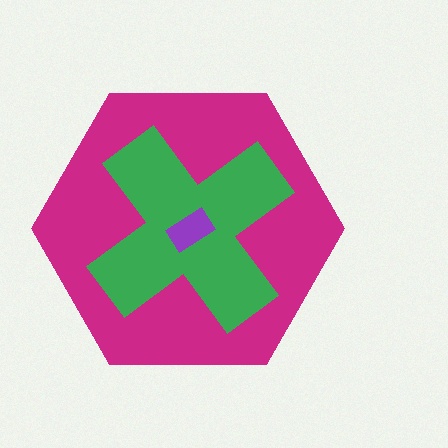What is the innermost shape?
The purple rectangle.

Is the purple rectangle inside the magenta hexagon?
Yes.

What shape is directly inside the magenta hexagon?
The green cross.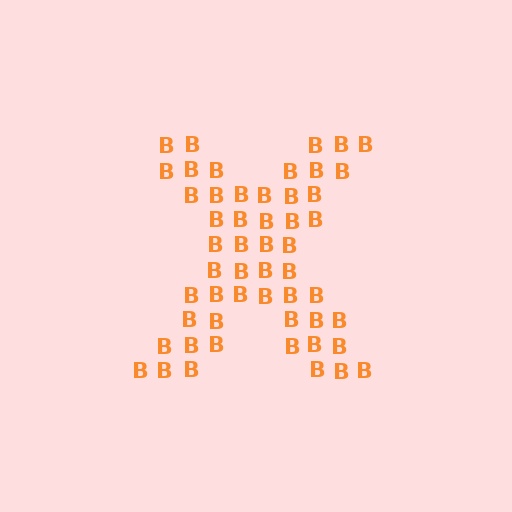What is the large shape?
The large shape is the letter X.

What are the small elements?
The small elements are letter B's.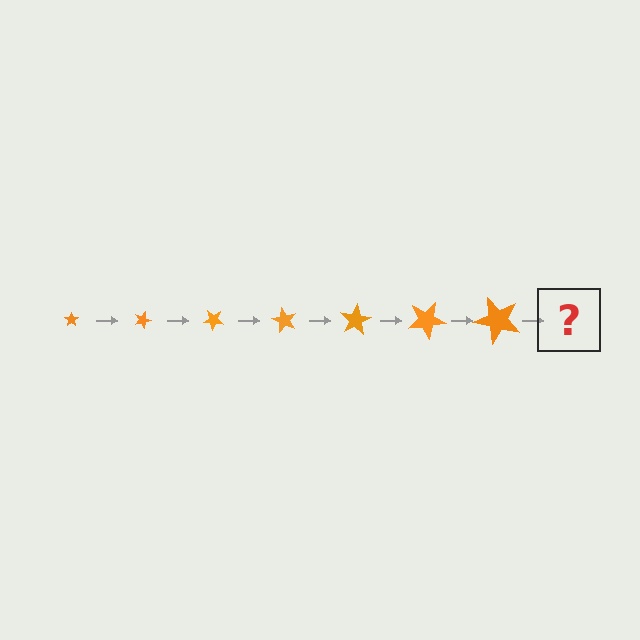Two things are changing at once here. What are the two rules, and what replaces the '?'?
The two rules are that the star grows larger each step and it rotates 20 degrees each step. The '?' should be a star, larger than the previous one and rotated 140 degrees from the start.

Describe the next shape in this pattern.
It should be a star, larger than the previous one and rotated 140 degrees from the start.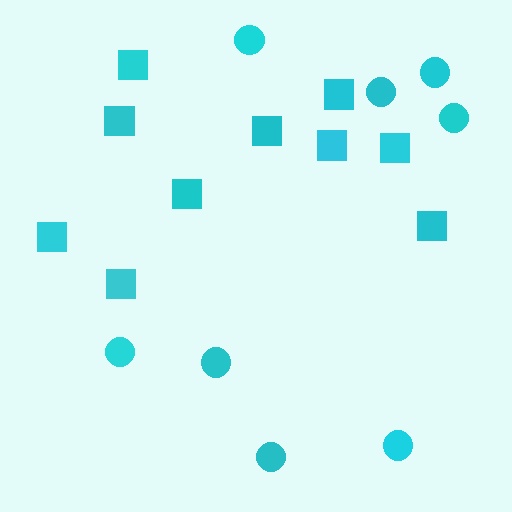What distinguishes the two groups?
There are 2 groups: one group of squares (10) and one group of circles (8).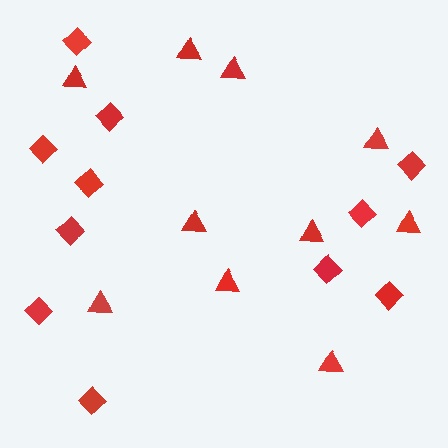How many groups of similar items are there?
There are 2 groups: one group of triangles (10) and one group of diamonds (11).